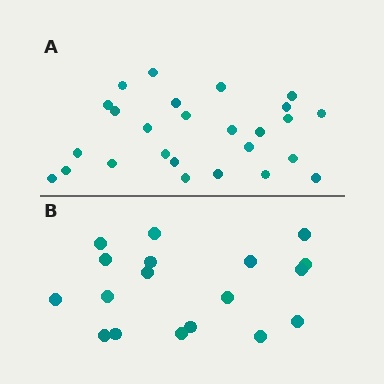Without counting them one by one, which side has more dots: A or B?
Region A (the top region) has more dots.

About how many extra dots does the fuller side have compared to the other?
Region A has roughly 8 or so more dots than region B.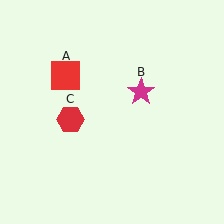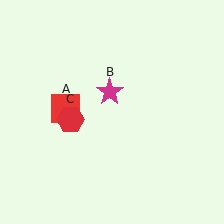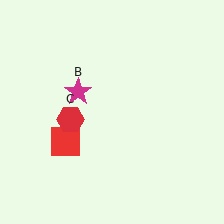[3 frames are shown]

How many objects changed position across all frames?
2 objects changed position: red square (object A), magenta star (object B).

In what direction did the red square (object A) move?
The red square (object A) moved down.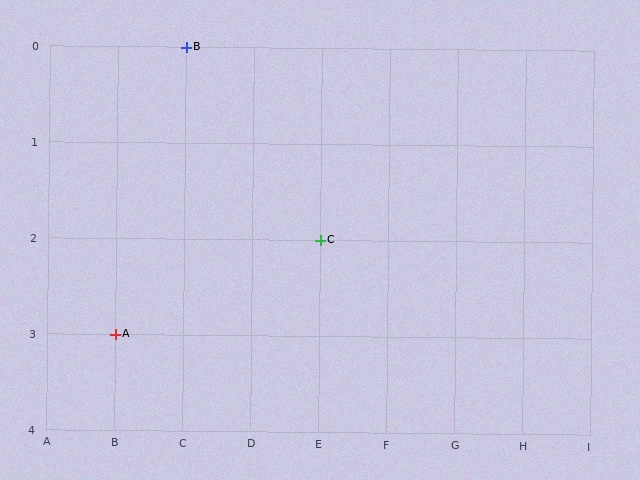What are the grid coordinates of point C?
Point C is at grid coordinates (E, 2).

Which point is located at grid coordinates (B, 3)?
Point A is at (B, 3).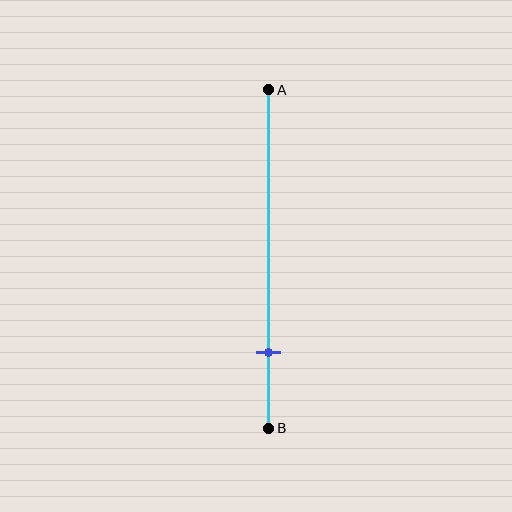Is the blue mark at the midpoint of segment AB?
No, the mark is at about 80% from A, not at the 50% midpoint.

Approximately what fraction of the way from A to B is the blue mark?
The blue mark is approximately 80% of the way from A to B.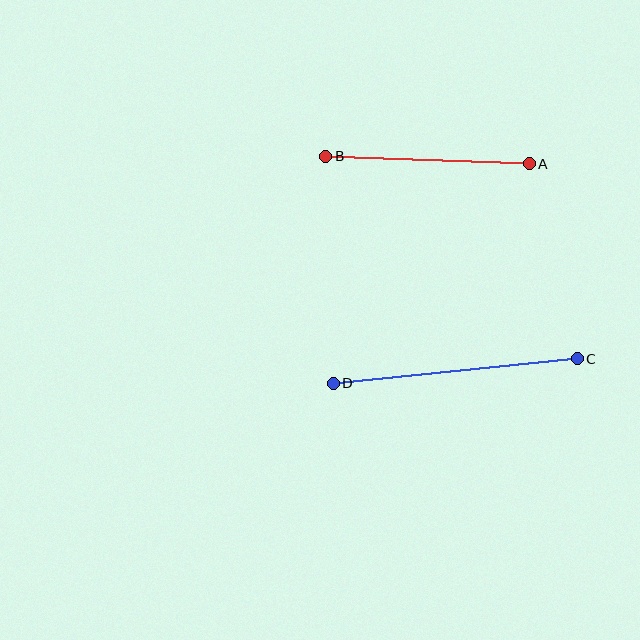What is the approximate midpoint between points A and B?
The midpoint is at approximately (428, 160) pixels.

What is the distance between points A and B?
The distance is approximately 204 pixels.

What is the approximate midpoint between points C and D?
The midpoint is at approximately (455, 371) pixels.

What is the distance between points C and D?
The distance is approximately 245 pixels.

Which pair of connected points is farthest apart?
Points C and D are farthest apart.